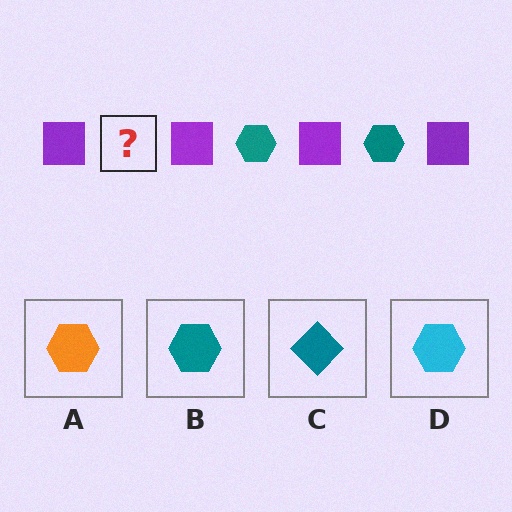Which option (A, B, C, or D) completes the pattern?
B.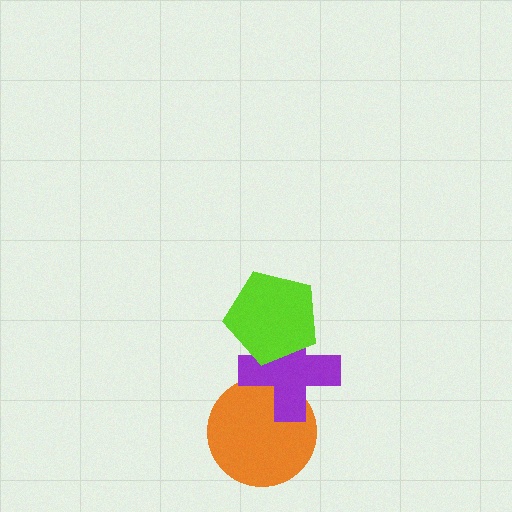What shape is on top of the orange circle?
The purple cross is on top of the orange circle.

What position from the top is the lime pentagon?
The lime pentagon is 1st from the top.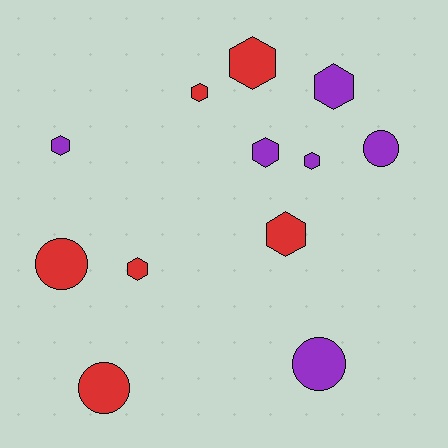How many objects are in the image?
There are 12 objects.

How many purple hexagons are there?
There are 4 purple hexagons.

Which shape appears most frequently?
Hexagon, with 8 objects.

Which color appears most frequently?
Red, with 6 objects.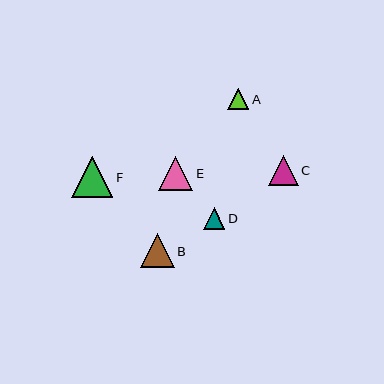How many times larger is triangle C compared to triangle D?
Triangle C is approximately 1.4 times the size of triangle D.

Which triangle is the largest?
Triangle F is the largest with a size of approximately 41 pixels.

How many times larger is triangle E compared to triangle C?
Triangle E is approximately 1.1 times the size of triangle C.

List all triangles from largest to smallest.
From largest to smallest: F, E, B, C, D, A.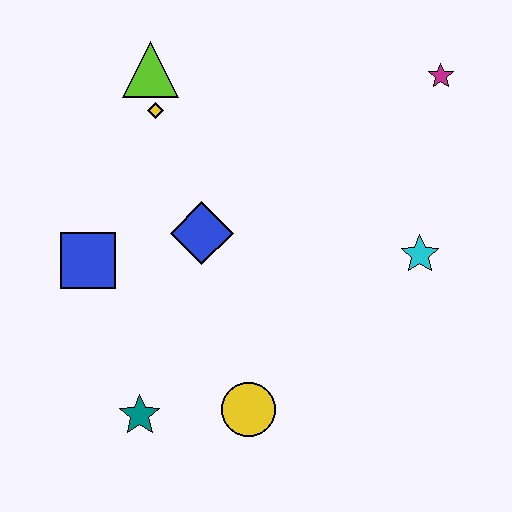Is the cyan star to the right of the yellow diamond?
Yes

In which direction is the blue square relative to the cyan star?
The blue square is to the left of the cyan star.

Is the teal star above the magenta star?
No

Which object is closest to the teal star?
The yellow circle is closest to the teal star.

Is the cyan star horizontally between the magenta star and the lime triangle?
Yes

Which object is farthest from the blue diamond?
The magenta star is farthest from the blue diamond.